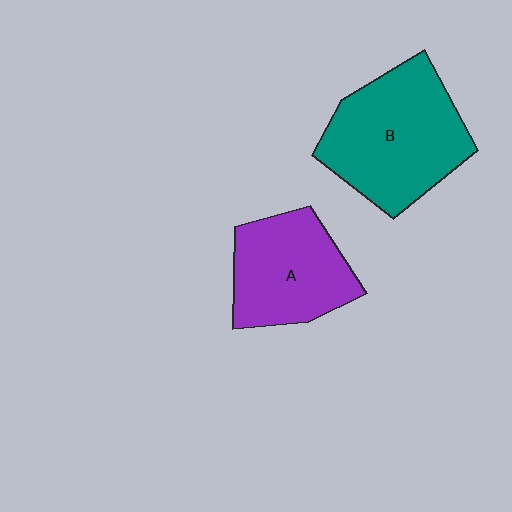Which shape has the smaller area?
Shape A (purple).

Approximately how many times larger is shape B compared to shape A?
Approximately 1.3 times.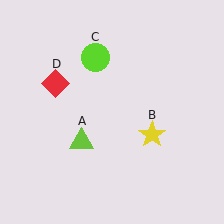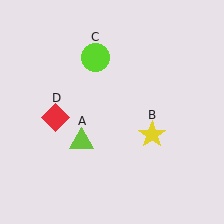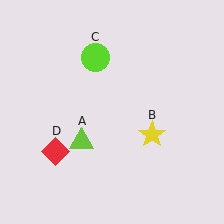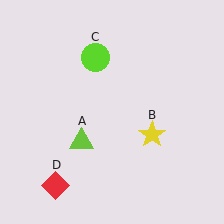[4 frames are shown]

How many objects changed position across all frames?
1 object changed position: red diamond (object D).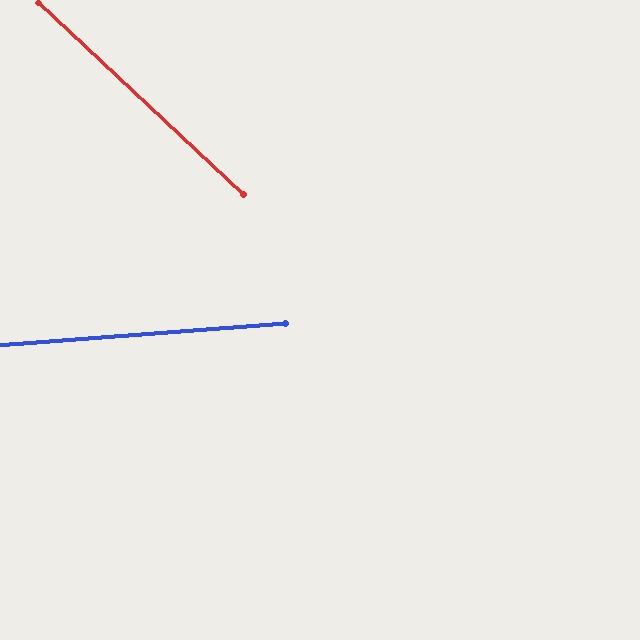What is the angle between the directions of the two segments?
Approximately 48 degrees.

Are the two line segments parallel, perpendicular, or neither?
Neither parallel nor perpendicular — they differ by about 48°.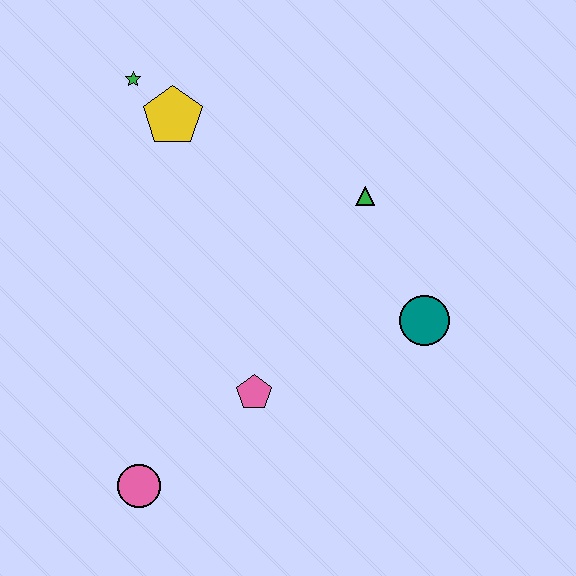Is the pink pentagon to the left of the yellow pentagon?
No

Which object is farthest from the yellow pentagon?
The pink circle is farthest from the yellow pentagon.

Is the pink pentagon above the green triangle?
No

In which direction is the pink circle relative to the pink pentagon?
The pink circle is to the left of the pink pentagon.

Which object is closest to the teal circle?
The green triangle is closest to the teal circle.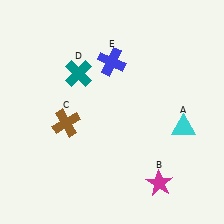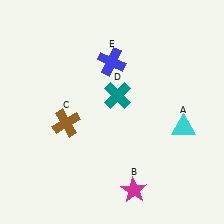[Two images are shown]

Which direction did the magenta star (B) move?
The magenta star (B) moved left.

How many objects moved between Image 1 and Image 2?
2 objects moved between the two images.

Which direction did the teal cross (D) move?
The teal cross (D) moved right.